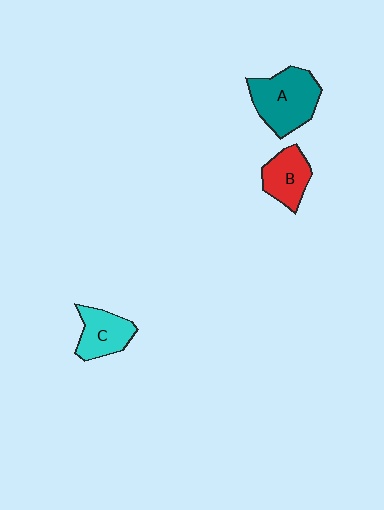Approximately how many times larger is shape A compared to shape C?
Approximately 1.5 times.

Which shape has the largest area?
Shape A (teal).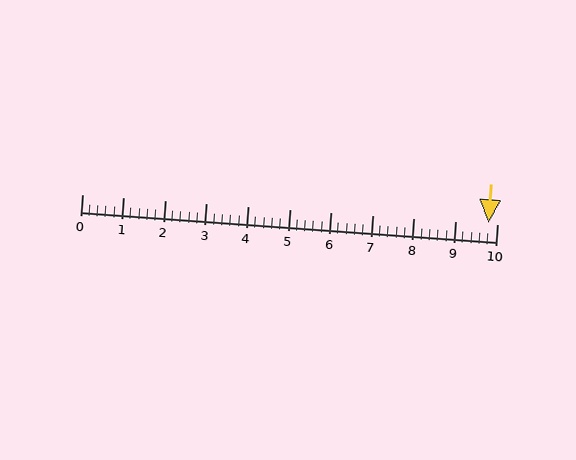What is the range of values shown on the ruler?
The ruler shows values from 0 to 10.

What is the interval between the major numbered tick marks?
The major tick marks are spaced 1 units apart.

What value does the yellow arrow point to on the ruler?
The yellow arrow points to approximately 9.8.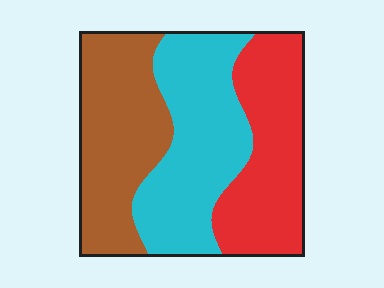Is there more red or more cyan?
Cyan.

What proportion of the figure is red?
Red covers around 30% of the figure.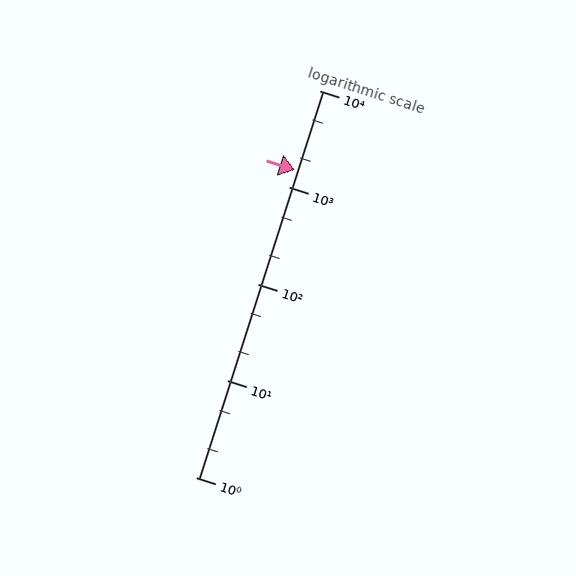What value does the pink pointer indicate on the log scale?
The pointer indicates approximately 1500.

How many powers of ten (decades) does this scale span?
The scale spans 4 decades, from 1 to 10000.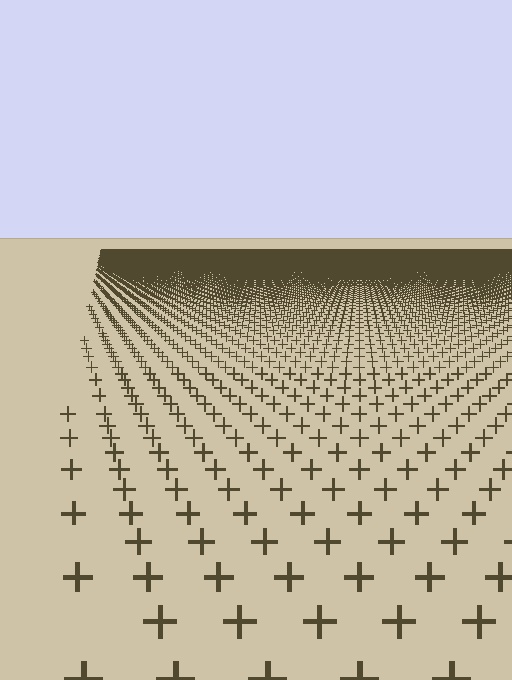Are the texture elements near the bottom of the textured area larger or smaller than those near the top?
Larger. Near the bottom, elements are closer to the viewer and appear at a bigger on-screen size.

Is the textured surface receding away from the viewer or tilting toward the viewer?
The surface is receding away from the viewer. Texture elements get smaller and denser toward the top.